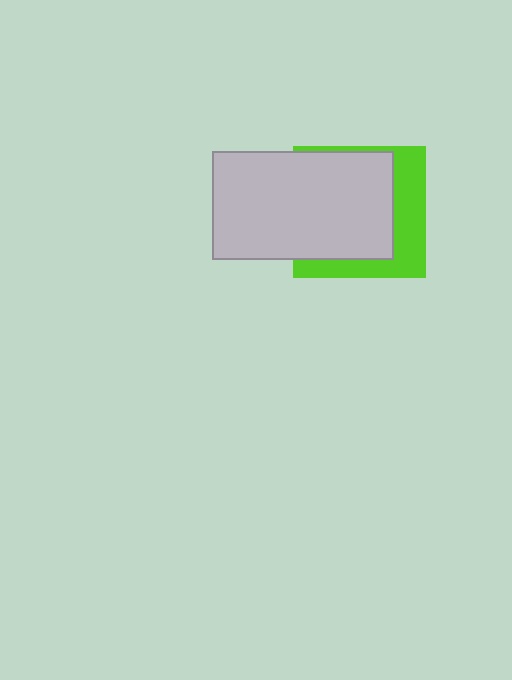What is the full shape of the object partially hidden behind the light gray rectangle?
The partially hidden object is a lime square.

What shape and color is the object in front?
The object in front is a light gray rectangle.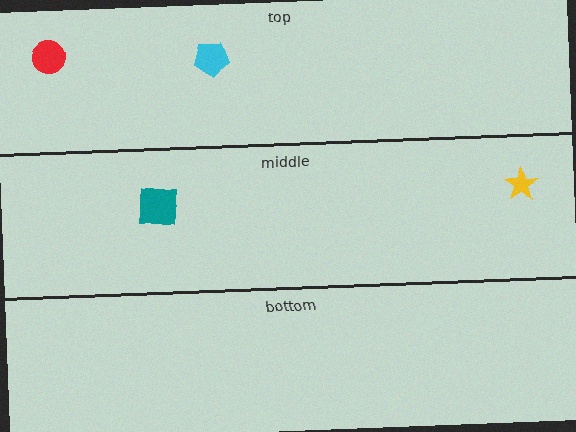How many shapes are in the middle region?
2.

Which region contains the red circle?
The top region.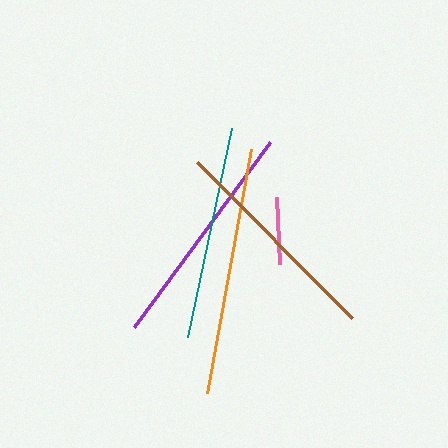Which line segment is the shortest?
The pink line is the shortest at approximately 67 pixels.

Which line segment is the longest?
The orange line is the longest at approximately 248 pixels.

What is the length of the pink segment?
The pink segment is approximately 67 pixels long.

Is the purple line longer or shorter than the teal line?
The purple line is longer than the teal line.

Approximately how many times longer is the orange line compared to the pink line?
The orange line is approximately 3.7 times the length of the pink line.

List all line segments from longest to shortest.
From longest to shortest: orange, purple, brown, teal, pink.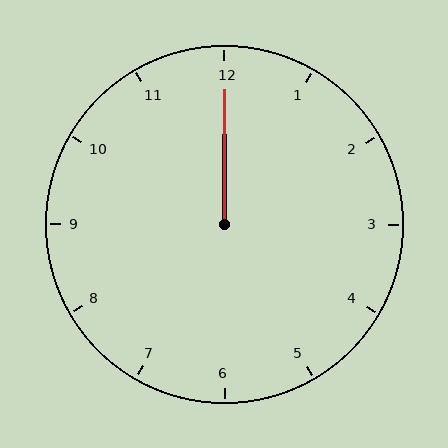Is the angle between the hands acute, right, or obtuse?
It is acute.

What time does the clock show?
12:00.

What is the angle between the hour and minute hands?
Approximately 0 degrees.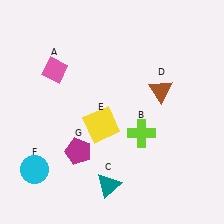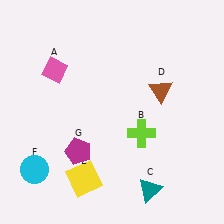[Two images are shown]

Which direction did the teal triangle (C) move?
The teal triangle (C) moved right.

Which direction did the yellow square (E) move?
The yellow square (E) moved down.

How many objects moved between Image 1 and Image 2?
2 objects moved between the two images.